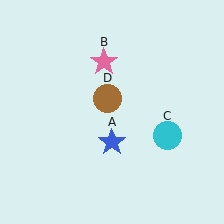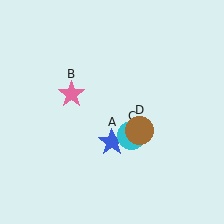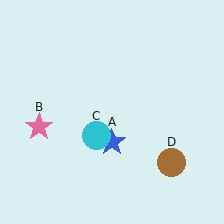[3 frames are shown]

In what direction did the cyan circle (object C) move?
The cyan circle (object C) moved left.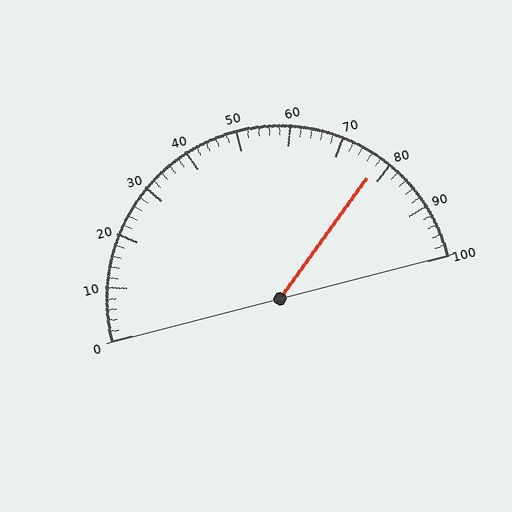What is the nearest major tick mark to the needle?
The nearest major tick mark is 80.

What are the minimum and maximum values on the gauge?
The gauge ranges from 0 to 100.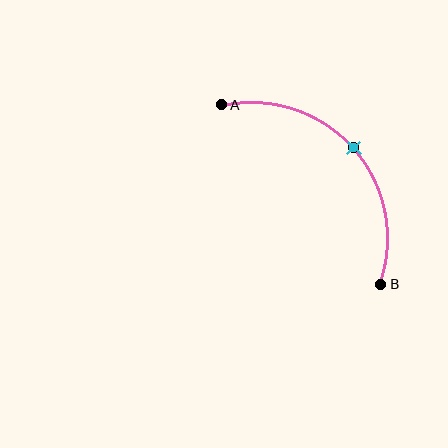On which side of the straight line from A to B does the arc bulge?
The arc bulges above and to the right of the straight line connecting A and B.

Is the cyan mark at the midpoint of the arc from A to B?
Yes. The cyan mark lies on the arc at equal arc-length from both A and B — it is the arc midpoint.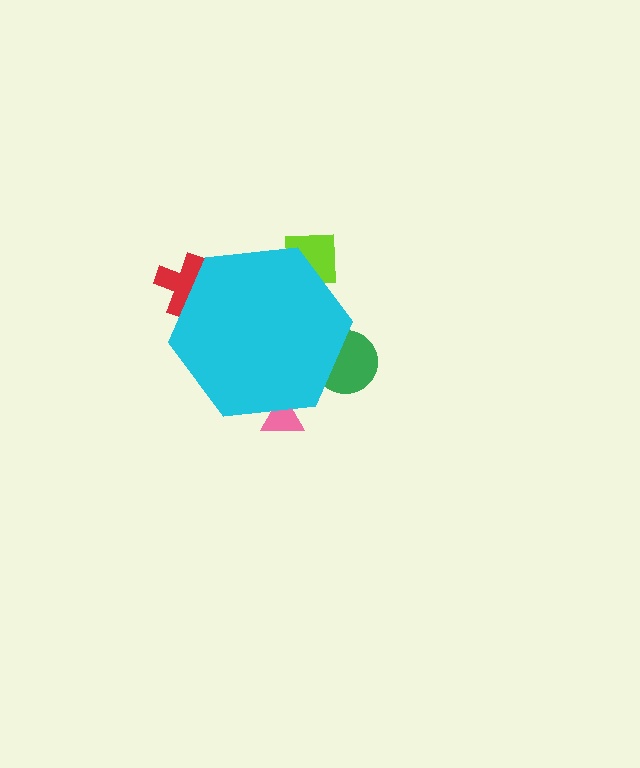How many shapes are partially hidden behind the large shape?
4 shapes are partially hidden.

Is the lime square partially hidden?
Yes, the lime square is partially hidden behind the cyan hexagon.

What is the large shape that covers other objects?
A cyan hexagon.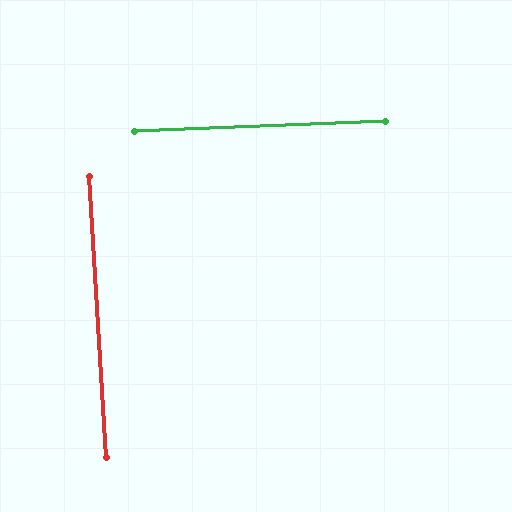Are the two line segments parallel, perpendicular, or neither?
Perpendicular — they meet at approximately 89°.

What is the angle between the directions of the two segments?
Approximately 89 degrees.